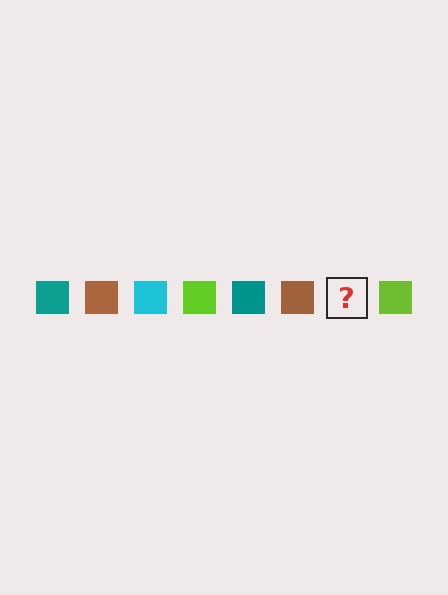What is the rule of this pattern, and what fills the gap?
The rule is that the pattern cycles through teal, brown, cyan, lime squares. The gap should be filled with a cyan square.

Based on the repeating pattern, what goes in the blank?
The blank should be a cyan square.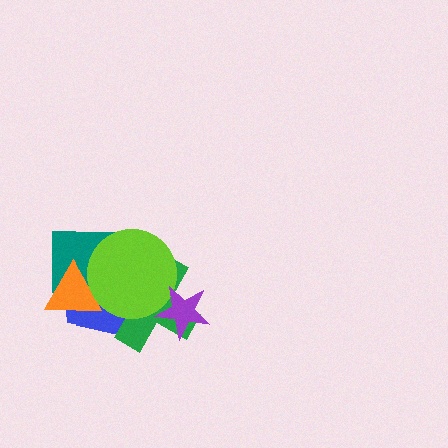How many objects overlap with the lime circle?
5 objects overlap with the lime circle.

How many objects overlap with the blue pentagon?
4 objects overlap with the blue pentagon.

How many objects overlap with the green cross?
3 objects overlap with the green cross.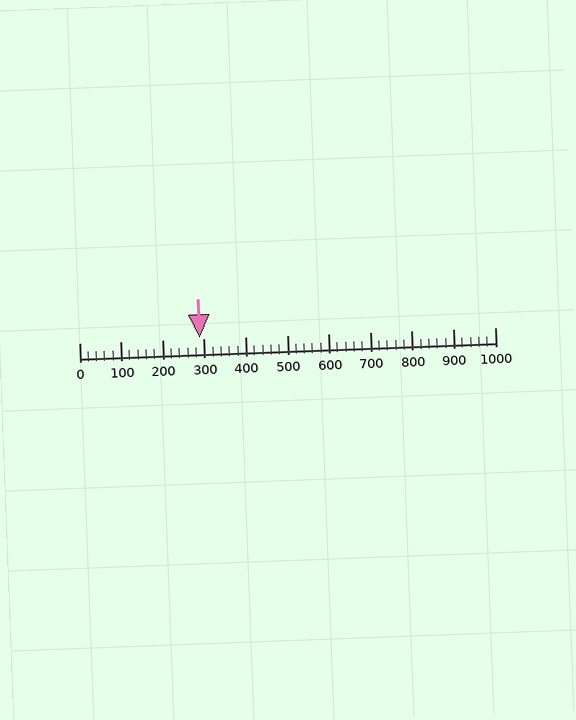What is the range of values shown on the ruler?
The ruler shows values from 0 to 1000.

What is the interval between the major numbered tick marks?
The major tick marks are spaced 100 units apart.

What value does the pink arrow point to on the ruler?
The pink arrow points to approximately 289.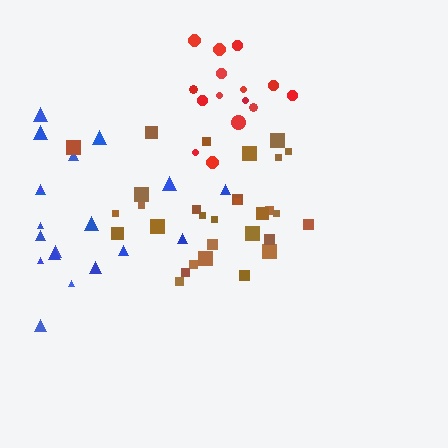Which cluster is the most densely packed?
Red.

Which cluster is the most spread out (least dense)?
Blue.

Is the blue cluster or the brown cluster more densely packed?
Brown.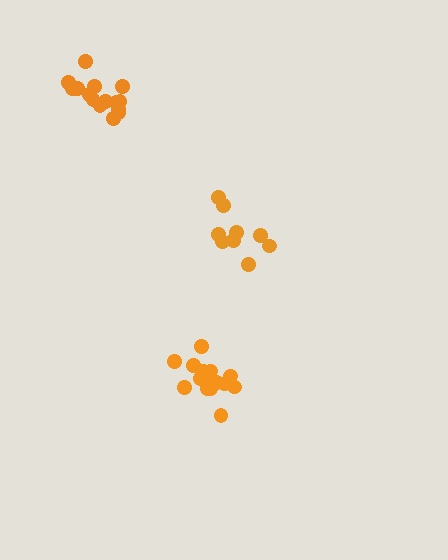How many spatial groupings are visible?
There are 3 spatial groupings.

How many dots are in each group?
Group 1: 9 dots, Group 2: 15 dots, Group 3: 15 dots (39 total).